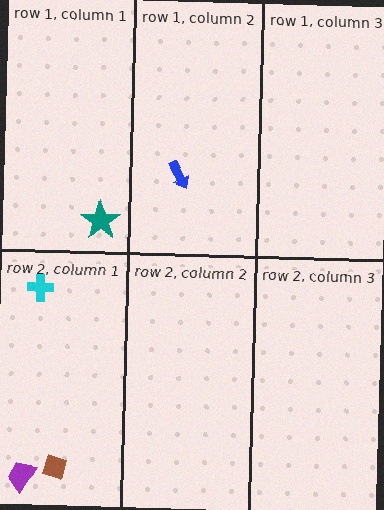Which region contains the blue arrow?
The row 1, column 2 region.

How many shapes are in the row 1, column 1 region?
1.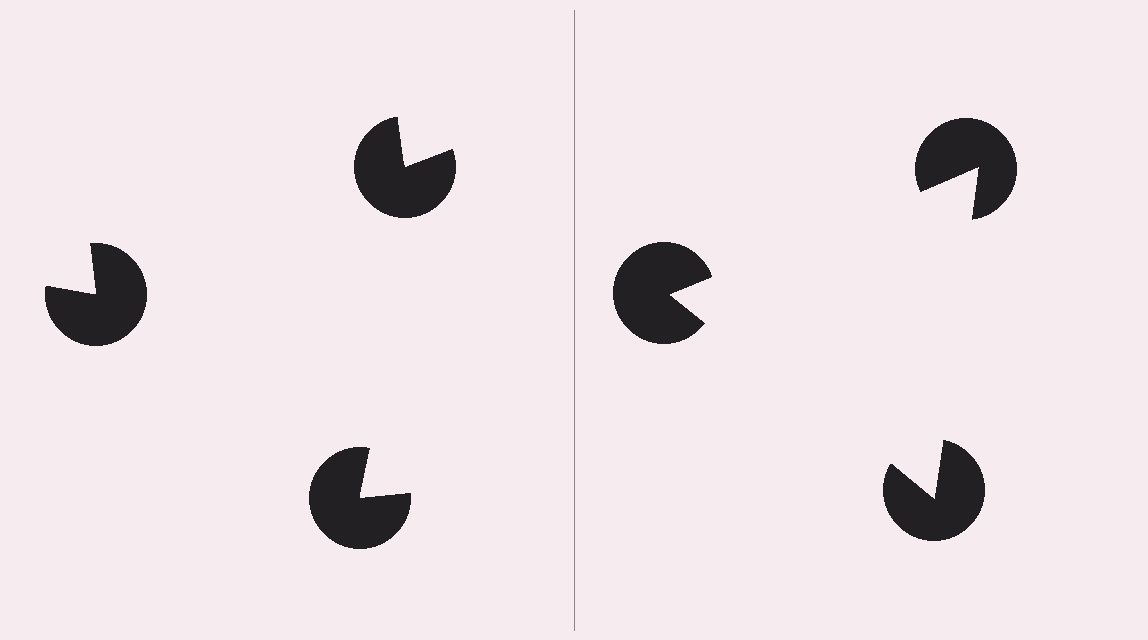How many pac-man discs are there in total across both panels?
6 — 3 on each side.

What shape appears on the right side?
An illusory triangle.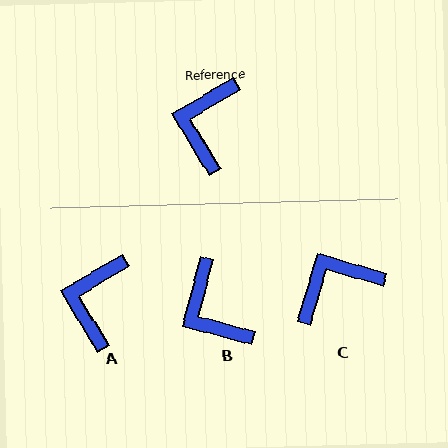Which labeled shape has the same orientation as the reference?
A.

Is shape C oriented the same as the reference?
No, it is off by about 47 degrees.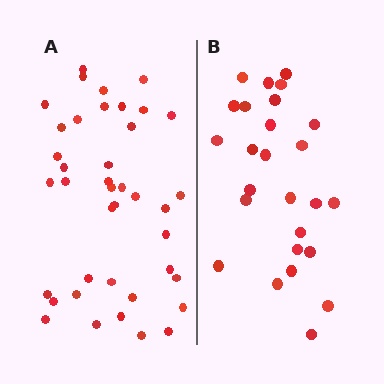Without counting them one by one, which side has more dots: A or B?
Region A (the left region) has more dots.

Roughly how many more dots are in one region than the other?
Region A has approximately 15 more dots than region B.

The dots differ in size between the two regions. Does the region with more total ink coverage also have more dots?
No. Region B has more total ink coverage because its dots are larger, but region A actually contains more individual dots. Total area can be misleading — the number of items is what matters here.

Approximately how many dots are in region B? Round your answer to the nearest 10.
About 30 dots. (The exact count is 26, which rounds to 30.)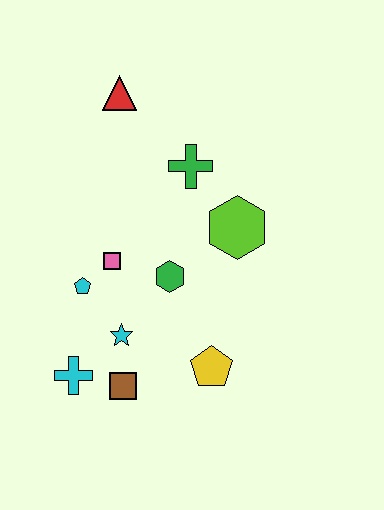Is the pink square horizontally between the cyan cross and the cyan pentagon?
No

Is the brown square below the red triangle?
Yes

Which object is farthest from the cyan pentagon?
The red triangle is farthest from the cyan pentagon.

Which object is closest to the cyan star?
The brown square is closest to the cyan star.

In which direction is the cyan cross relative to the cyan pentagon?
The cyan cross is below the cyan pentagon.